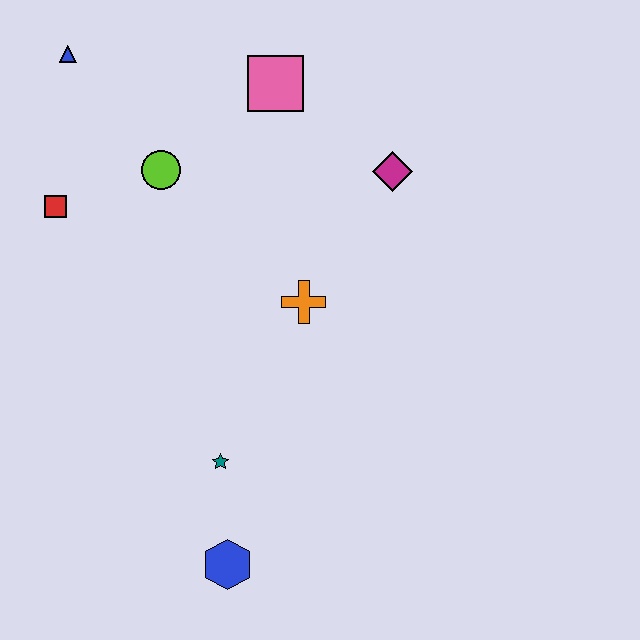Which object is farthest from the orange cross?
The blue triangle is farthest from the orange cross.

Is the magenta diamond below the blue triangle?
Yes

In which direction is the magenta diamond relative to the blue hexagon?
The magenta diamond is above the blue hexagon.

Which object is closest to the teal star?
The blue hexagon is closest to the teal star.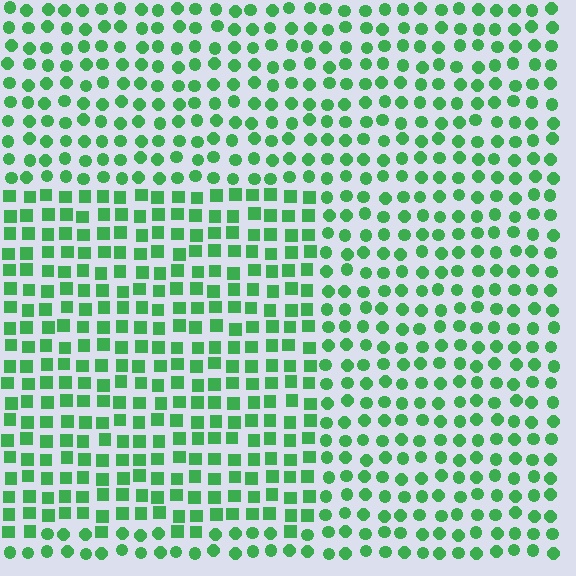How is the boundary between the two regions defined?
The boundary is defined by a change in element shape: squares inside vs. circles outside. All elements share the same color and spacing.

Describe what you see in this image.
The image is filled with small green elements arranged in a uniform grid. A rectangle-shaped region contains squares, while the surrounding area contains circles. The boundary is defined purely by the change in element shape.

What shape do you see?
I see a rectangle.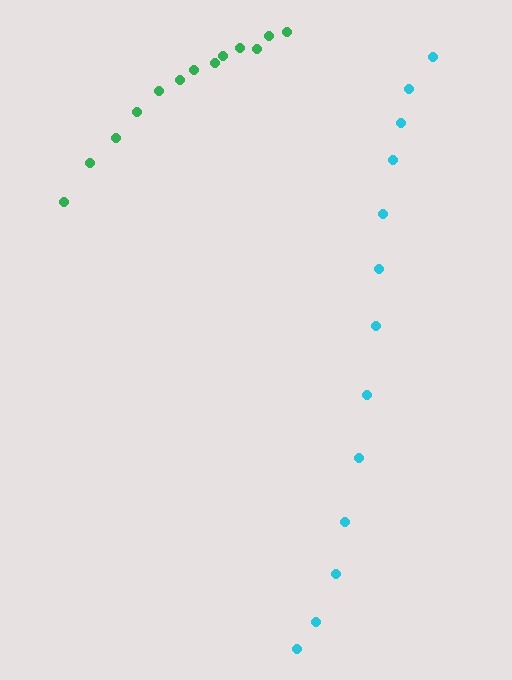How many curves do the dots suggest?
There are 2 distinct paths.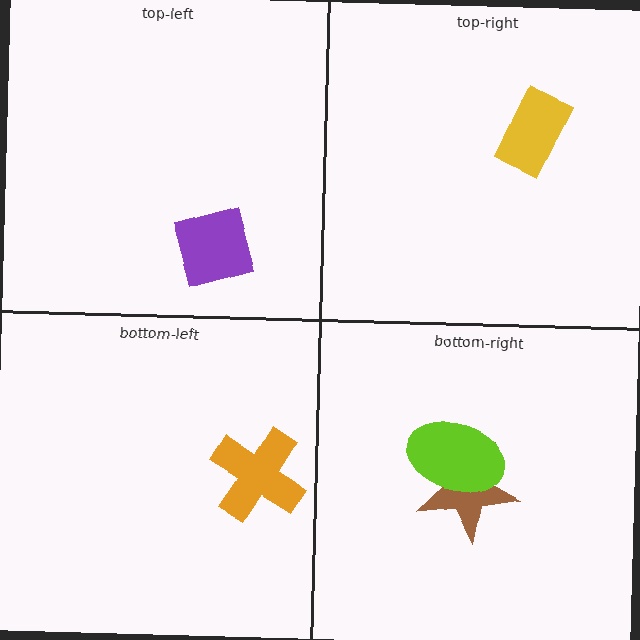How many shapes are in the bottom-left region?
1.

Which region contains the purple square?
The top-left region.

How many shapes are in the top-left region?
1.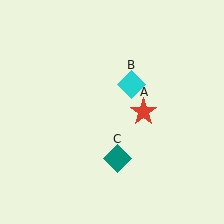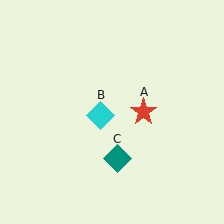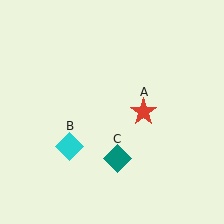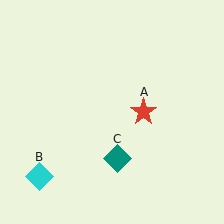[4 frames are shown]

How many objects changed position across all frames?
1 object changed position: cyan diamond (object B).